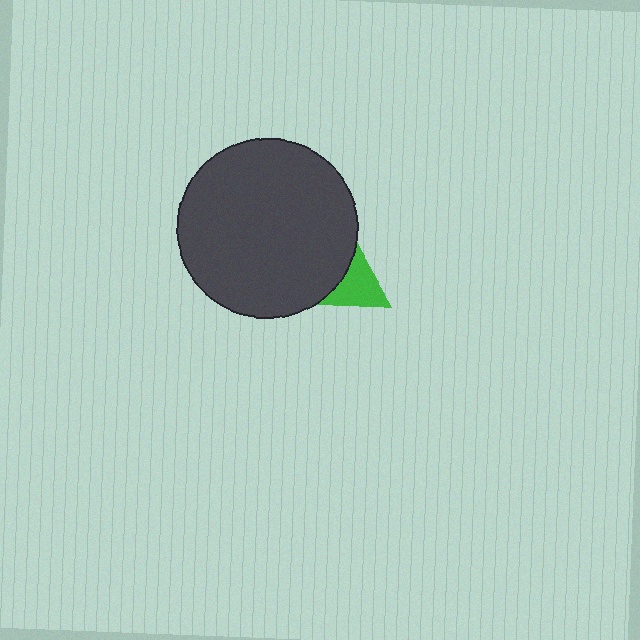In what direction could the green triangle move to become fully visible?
The green triangle could move right. That would shift it out from behind the dark gray circle entirely.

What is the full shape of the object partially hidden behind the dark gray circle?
The partially hidden object is a green triangle.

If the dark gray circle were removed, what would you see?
You would see the complete green triangle.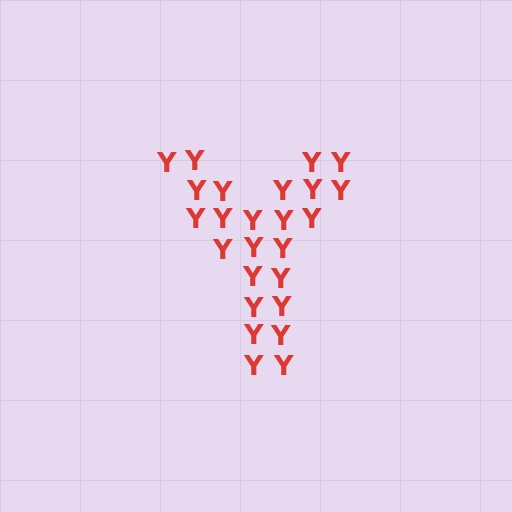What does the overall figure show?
The overall figure shows the letter Y.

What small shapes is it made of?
It is made of small letter Y's.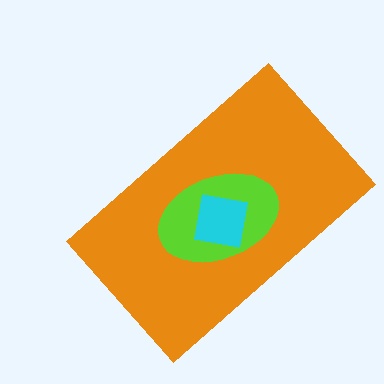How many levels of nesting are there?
3.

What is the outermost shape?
The orange rectangle.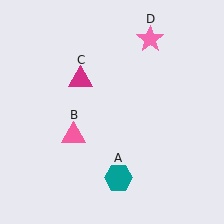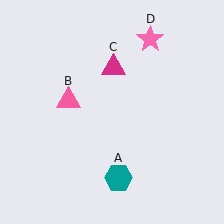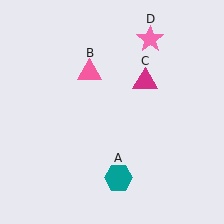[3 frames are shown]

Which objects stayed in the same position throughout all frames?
Teal hexagon (object A) and pink star (object D) remained stationary.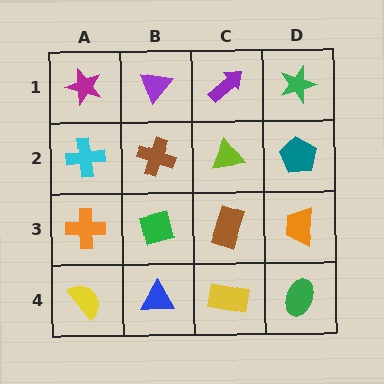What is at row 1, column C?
A purple arrow.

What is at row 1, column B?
A purple triangle.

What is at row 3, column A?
An orange cross.